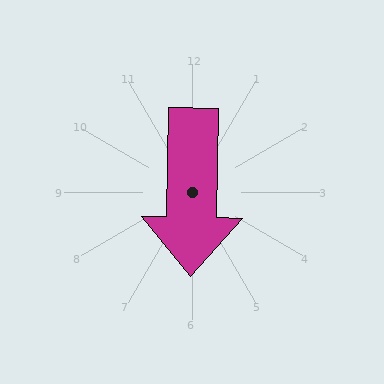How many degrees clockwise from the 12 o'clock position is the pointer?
Approximately 181 degrees.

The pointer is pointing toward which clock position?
Roughly 6 o'clock.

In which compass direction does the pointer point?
South.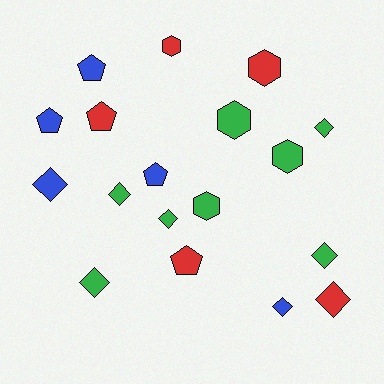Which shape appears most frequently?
Diamond, with 8 objects.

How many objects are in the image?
There are 18 objects.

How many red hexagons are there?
There are 2 red hexagons.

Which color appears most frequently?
Green, with 8 objects.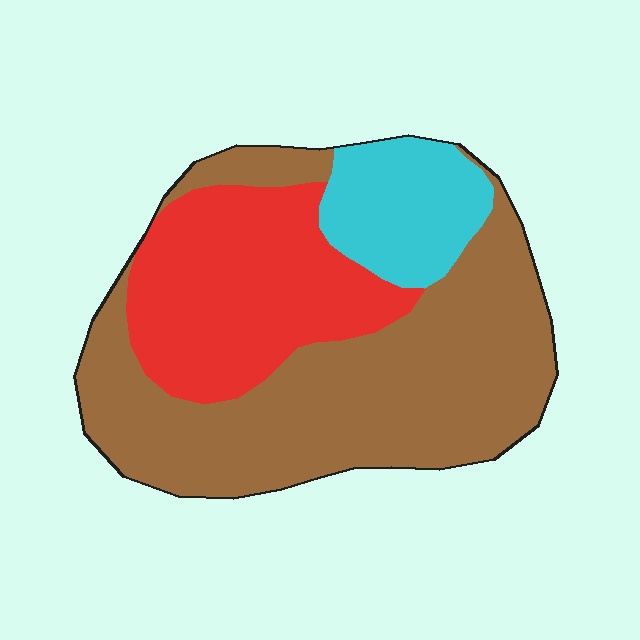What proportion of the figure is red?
Red covers roughly 30% of the figure.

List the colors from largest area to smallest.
From largest to smallest: brown, red, cyan.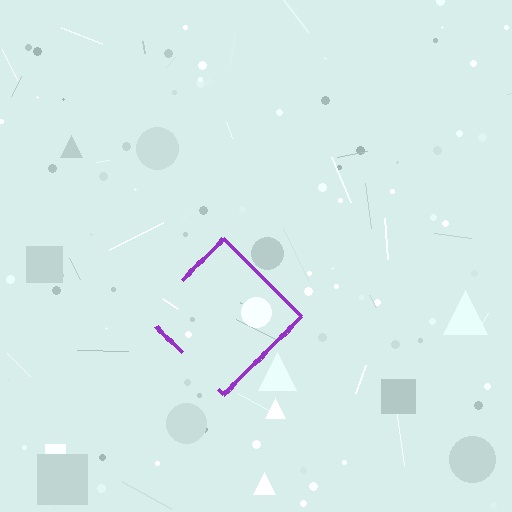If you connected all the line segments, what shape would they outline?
They would outline a diamond.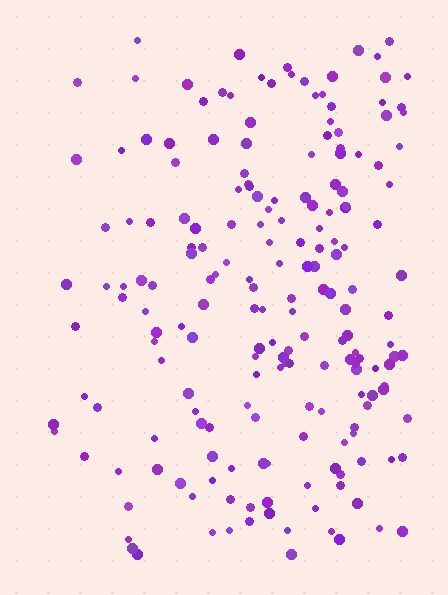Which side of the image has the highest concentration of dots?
The right.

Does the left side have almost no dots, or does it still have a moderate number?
Still a moderate number, just noticeably fewer than the right.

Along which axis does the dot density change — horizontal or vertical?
Horizontal.